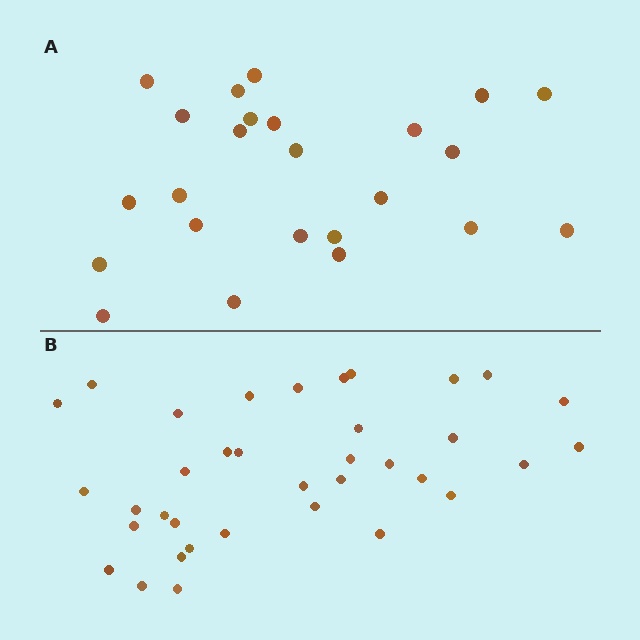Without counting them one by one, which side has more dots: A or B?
Region B (the bottom region) has more dots.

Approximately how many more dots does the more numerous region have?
Region B has roughly 12 or so more dots than region A.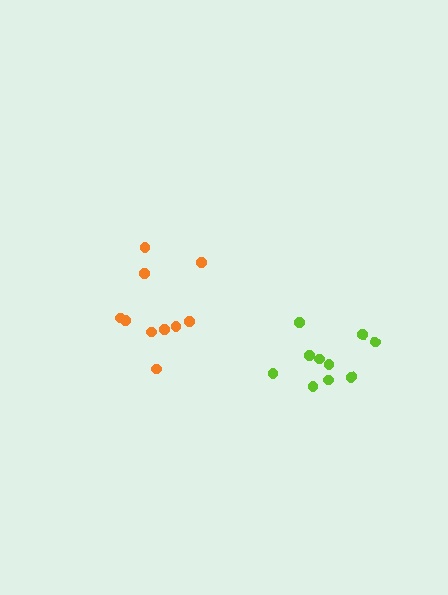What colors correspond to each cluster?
The clusters are colored: orange, lime.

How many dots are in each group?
Group 1: 10 dots, Group 2: 10 dots (20 total).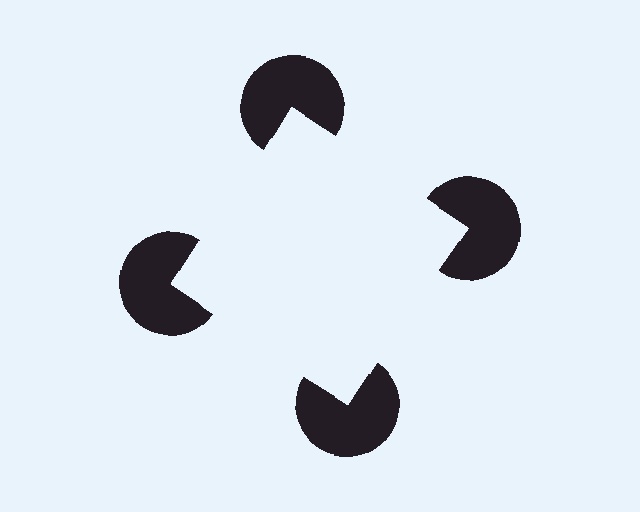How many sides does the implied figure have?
4 sides.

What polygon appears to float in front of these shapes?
An illusory square — its edges are inferred from the aligned wedge cuts in the pac-man discs, not physically drawn.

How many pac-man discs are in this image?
There are 4 — one at each vertex of the illusory square.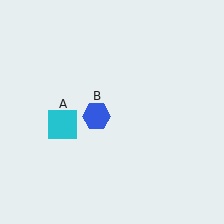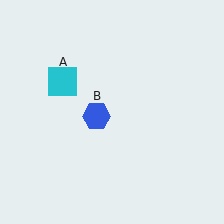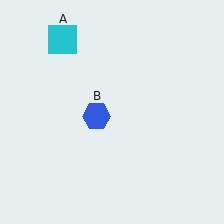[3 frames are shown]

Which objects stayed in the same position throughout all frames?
Blue hexagon (object B) remained stationary.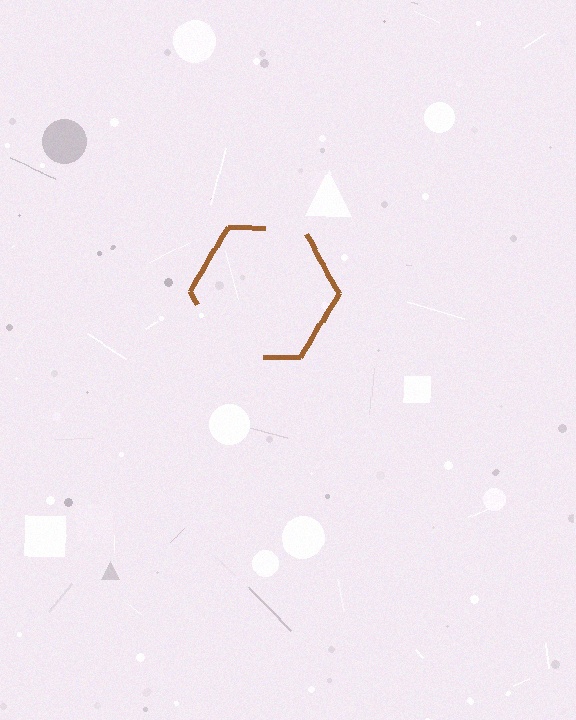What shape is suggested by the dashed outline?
The dashed outline suggests a hexagon.